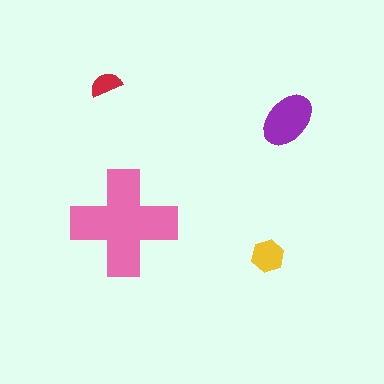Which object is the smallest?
The red semicircle.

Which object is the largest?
The pink cross.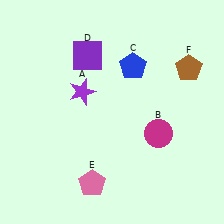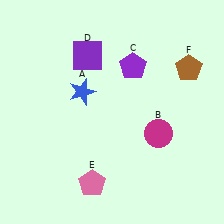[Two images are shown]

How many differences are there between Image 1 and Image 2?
There are 2 differences between the two images.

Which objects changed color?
A changed from purple to blue. C changed from blue to purple.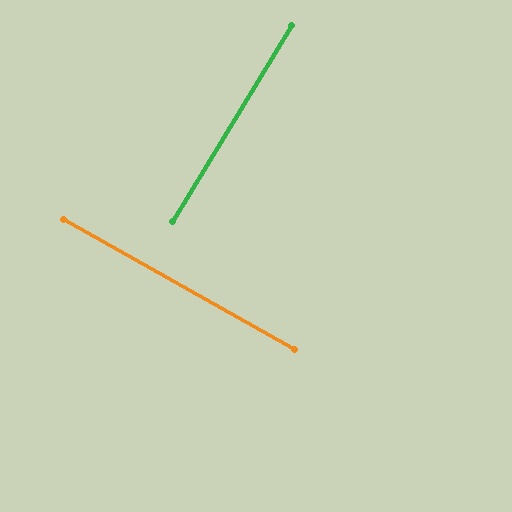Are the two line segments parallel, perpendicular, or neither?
Perpendicular — they meet at approximately 88°.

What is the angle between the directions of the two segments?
Approximately 88 degrees.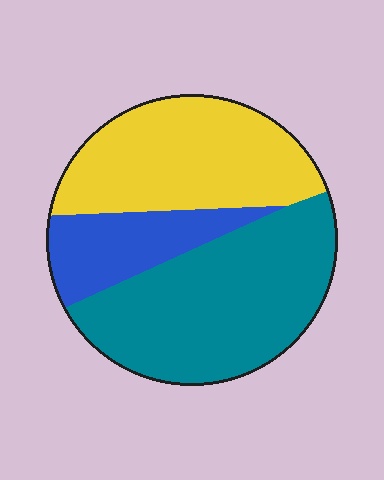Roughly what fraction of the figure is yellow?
Yellow takes up between a quarter and a half of the figure.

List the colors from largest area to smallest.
From largest to smallest: teal, yellow, blue.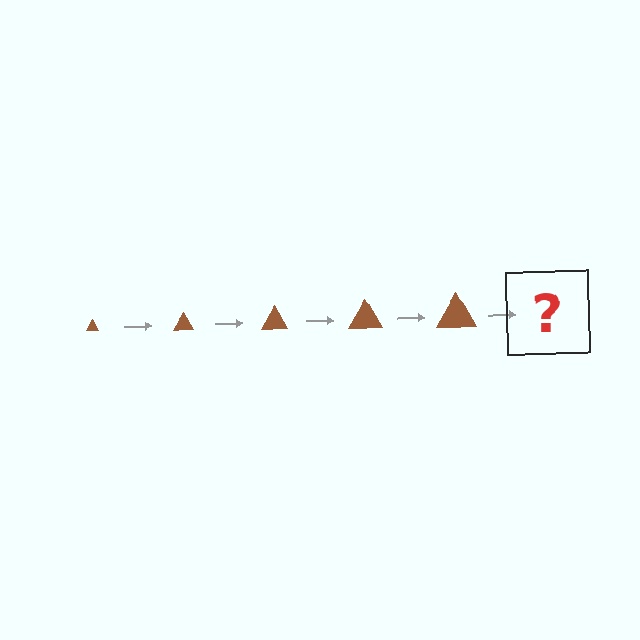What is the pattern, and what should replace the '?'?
The pattern is that the triangle gets progressively larger each step. The '?' should be a brown triangle, larger than the previous one.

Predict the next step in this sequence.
The next step is a brown triangle, larger than the previous one.